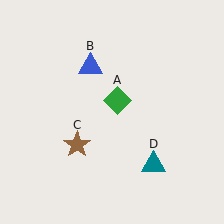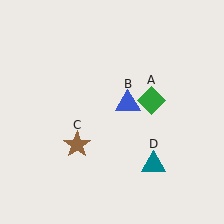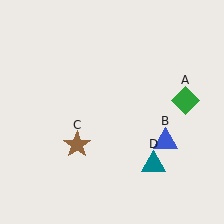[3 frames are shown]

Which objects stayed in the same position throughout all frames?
Brown star (object C) and teal triangle (object D) remained stationary.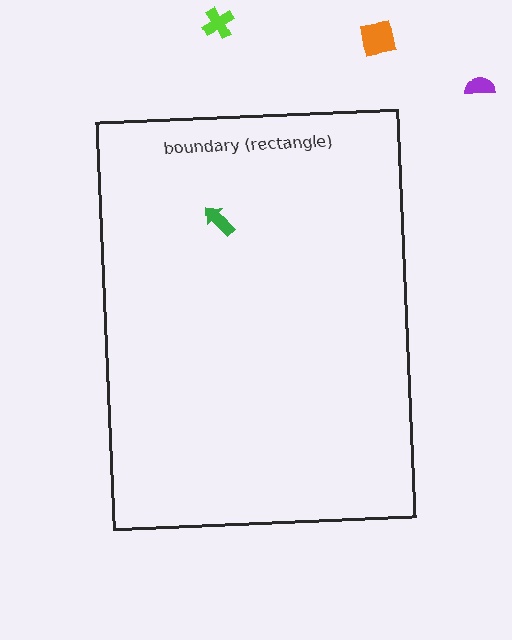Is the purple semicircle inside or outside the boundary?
Outside.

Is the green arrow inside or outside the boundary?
Inside.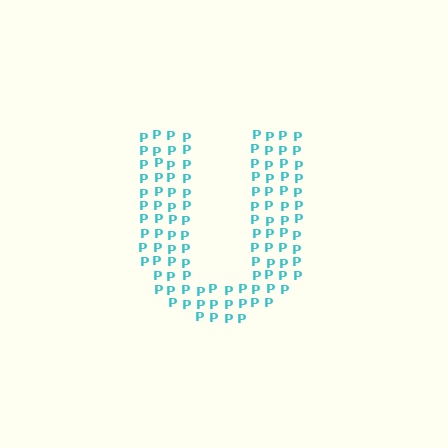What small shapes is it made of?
It is made of small letter P's.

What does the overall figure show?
The overall figure shows the letter U.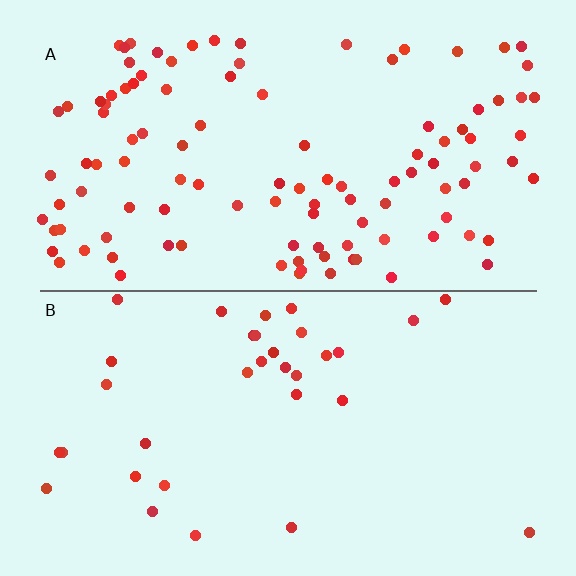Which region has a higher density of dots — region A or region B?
A (the top).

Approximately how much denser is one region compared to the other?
Approximately 3.3× — region A over region B.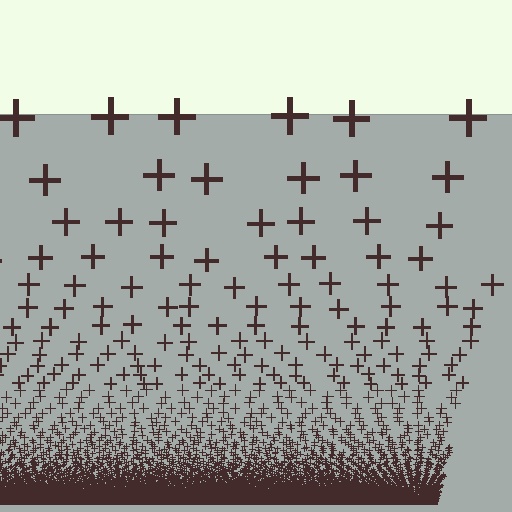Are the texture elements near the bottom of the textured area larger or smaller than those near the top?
Smaller. The gradient is inverted — elements near the bottom are smaller and denser.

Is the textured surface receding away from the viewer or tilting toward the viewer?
The surface appears to tilt toward the viewer. Texture elements get larger and sparser toward the top.